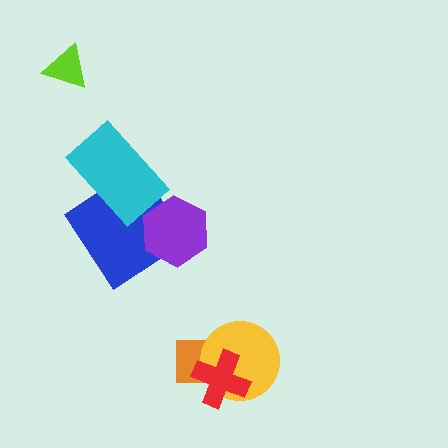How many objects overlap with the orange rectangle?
2 objects overlap with the orange rectangle.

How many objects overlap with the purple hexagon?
1 object overlaps with the purple hexagon.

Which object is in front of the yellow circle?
The red cross is in front of the yellow circle.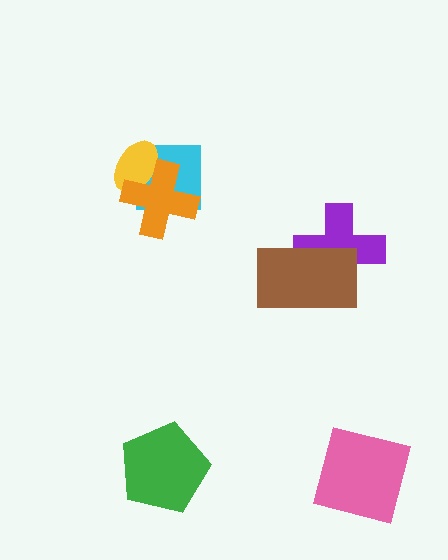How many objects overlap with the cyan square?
2 objects overlap with the cyan square.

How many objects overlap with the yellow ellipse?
2 objects overlap with the yellow ellipse.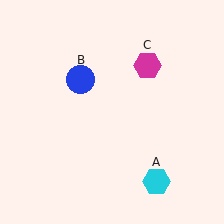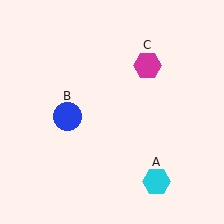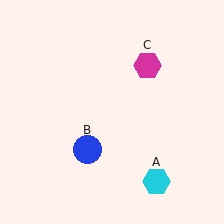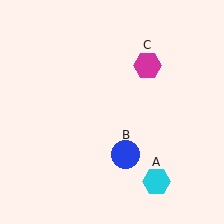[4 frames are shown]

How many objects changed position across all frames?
1 object changed position: blue circle (object B).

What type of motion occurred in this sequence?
The blue circle (object B) rotated counterclockwise around the center of the scene.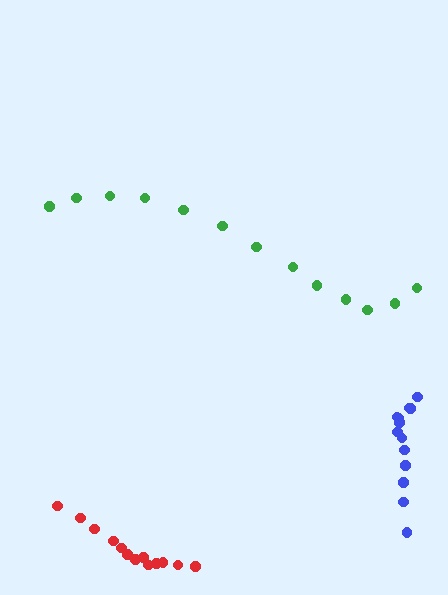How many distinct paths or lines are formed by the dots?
There are 3 distinct paths.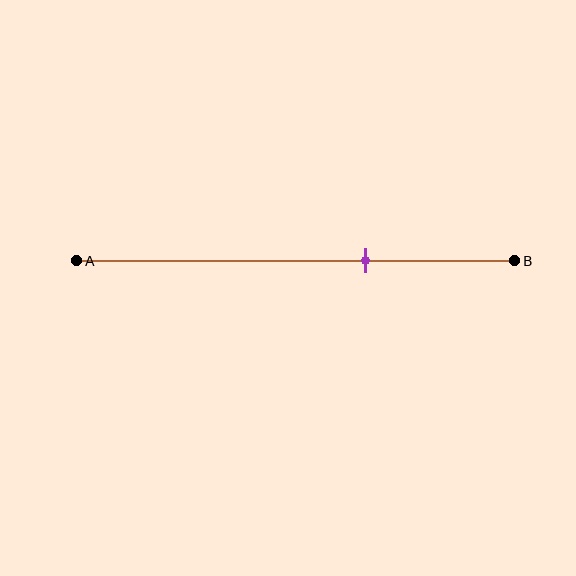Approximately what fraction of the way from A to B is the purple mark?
The purple mark is approximately 65% of the way from A to B.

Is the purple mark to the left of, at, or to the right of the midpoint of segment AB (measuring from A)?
The purple mark is to the right of the midpoint of segment AB.